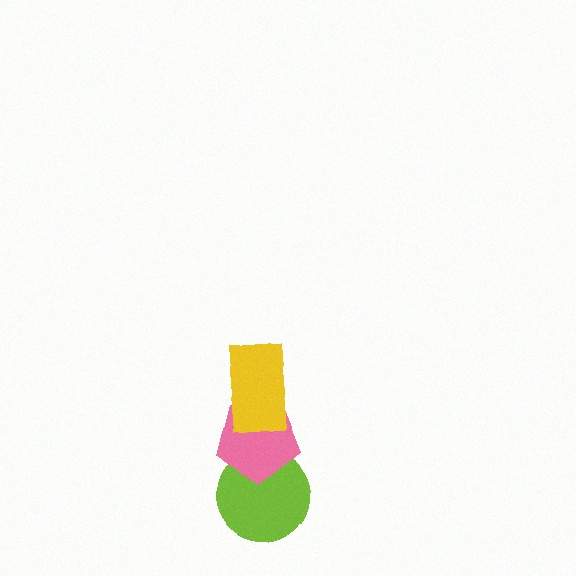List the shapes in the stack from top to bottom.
From top to bottom: the yellow rectangle, the pink pentagon, the lime circle.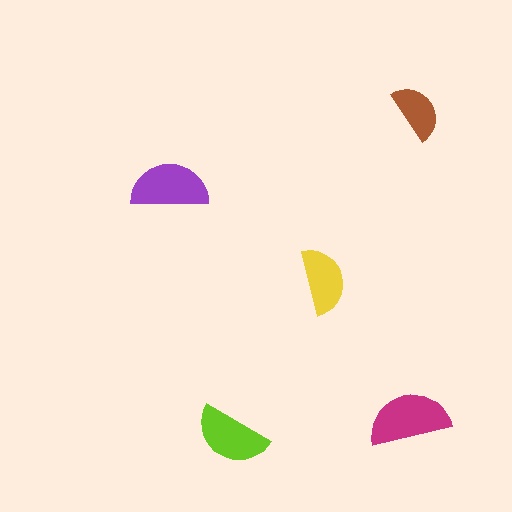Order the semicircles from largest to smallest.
the magenta one, the purple one, the lime one, the yellow one, the brown one.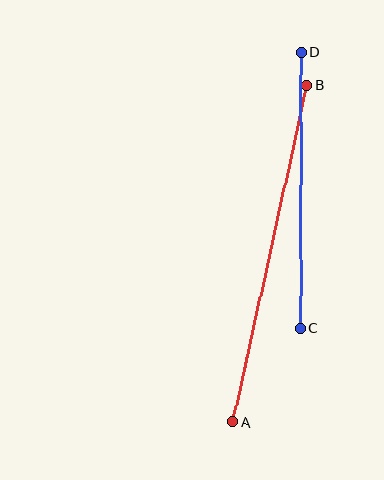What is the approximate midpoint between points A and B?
The midpoint is at approximately (270, 254) pixels.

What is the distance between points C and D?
The distance is approximately 276 pixels.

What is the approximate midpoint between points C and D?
The midpoint is at approximately (301, 190) pixels.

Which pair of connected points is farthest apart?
Points A and B are farthest apart.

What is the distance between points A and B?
The distance is approximately 345 pixels.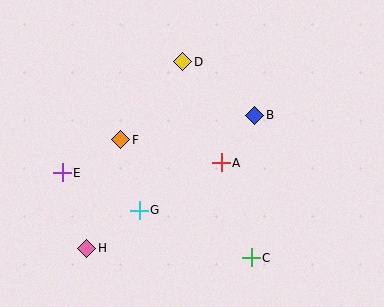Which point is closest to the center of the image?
Point A at (221, 163) is closest to the center.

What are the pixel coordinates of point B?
Point B is at (255, 115).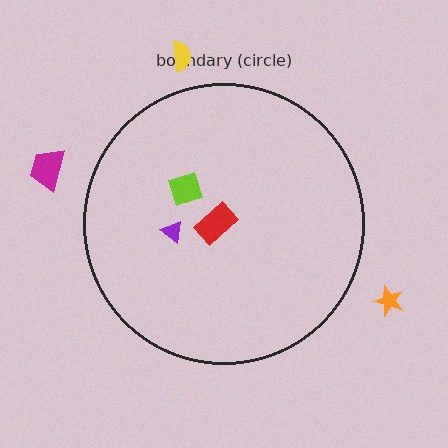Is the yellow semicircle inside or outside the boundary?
Outside.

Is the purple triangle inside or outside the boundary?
Inside.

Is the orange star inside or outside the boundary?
Outside.